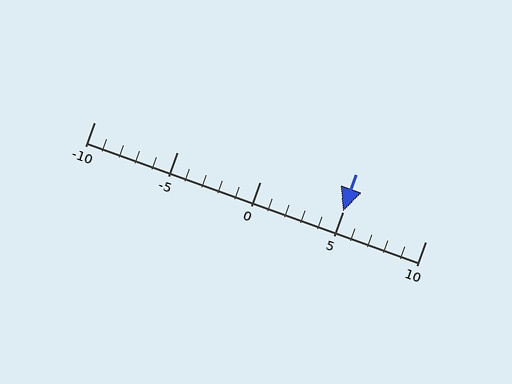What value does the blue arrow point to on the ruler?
The blue arrow points to approximately 5.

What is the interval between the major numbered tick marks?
The major tick marks are spaced 5 units apart.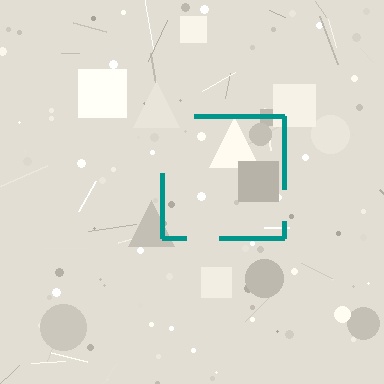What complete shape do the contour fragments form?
The contour fragments form a square.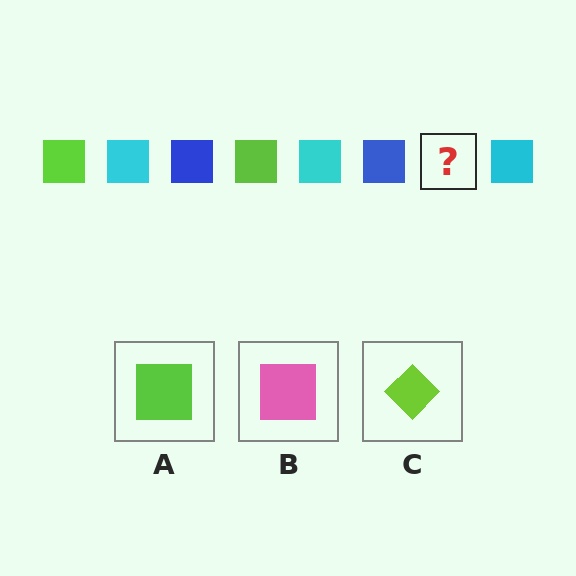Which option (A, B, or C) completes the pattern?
A.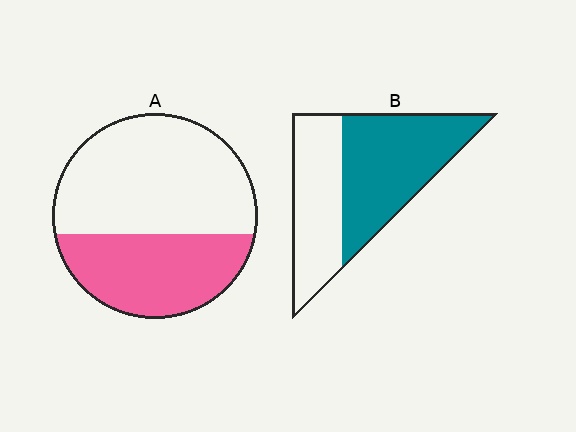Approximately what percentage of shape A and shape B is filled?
A is approximately 40% and B is approximately 55%.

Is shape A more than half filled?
No.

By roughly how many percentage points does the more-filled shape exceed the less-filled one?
By roughly 20 percentage points (B over A).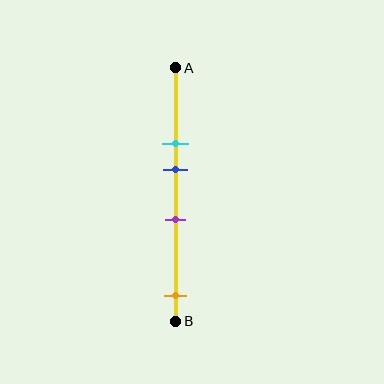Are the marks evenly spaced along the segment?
No, the marks are not evenly spaced.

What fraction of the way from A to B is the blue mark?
The blue mark is approximately 40% (0.4) of the way from A to B.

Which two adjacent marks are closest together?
The cyan and blue marks are the closest adjacent pair.